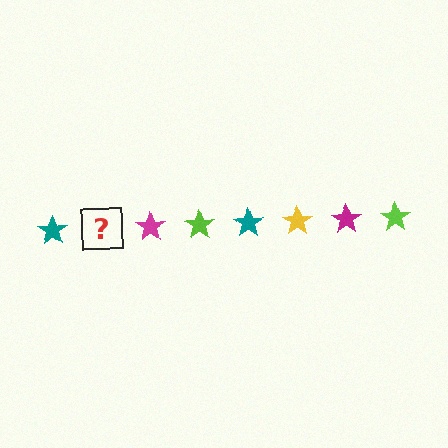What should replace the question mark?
The question mark should be replaced with a yellow star.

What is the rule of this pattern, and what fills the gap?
The rule is that the pattern cycles through teal, yellow, magenta, lime stars. The gap should be filled with a yellow star.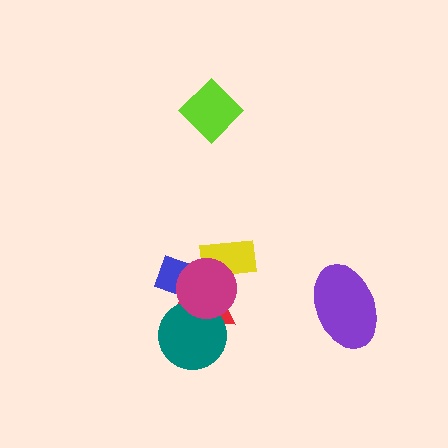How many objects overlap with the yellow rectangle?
3 objects overlap with the yellow rectangle.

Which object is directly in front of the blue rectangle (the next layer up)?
The yellow rectangle is directly in front of the blue rectangle.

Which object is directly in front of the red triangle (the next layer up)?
The blue rectangle is directly in front of the red triangle.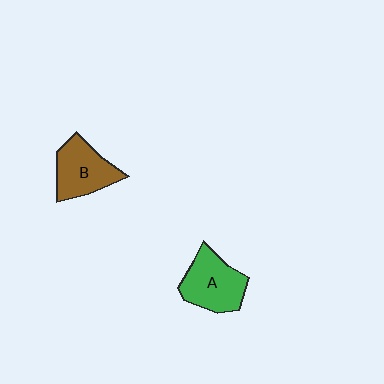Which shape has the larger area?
Shape A (green).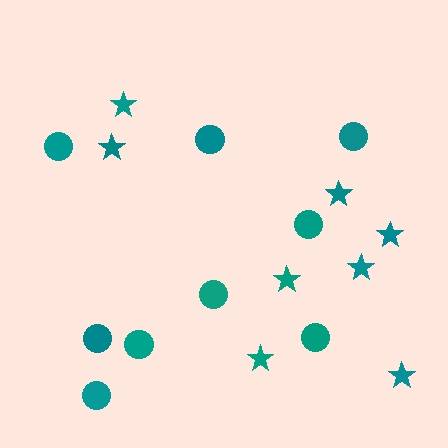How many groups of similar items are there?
There are 2 groups: one group of circles (9) and one group of stars (8).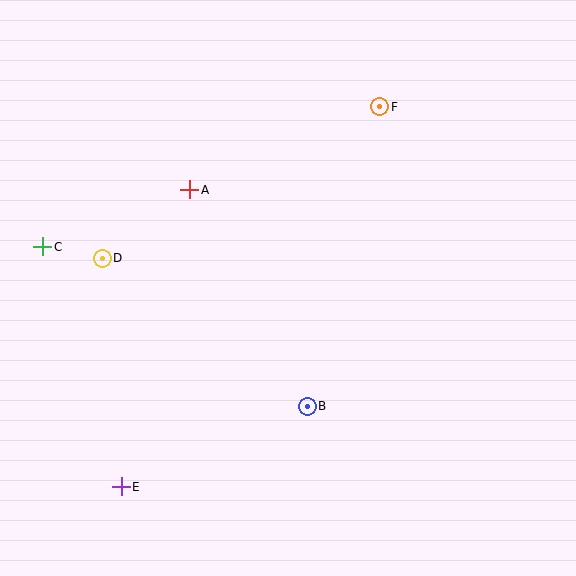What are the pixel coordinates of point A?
Point A is at (190, 190).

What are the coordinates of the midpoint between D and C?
The midpoint between D and C is at (73, 253).